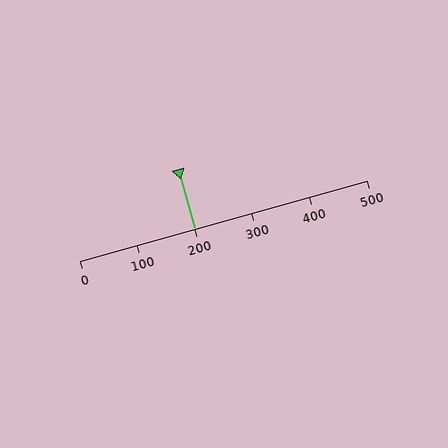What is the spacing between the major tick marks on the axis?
The major ticks are spaced 100 apart.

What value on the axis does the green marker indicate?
The marker indicates approximately 200.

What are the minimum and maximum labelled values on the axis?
The axis runs from 0 to 500.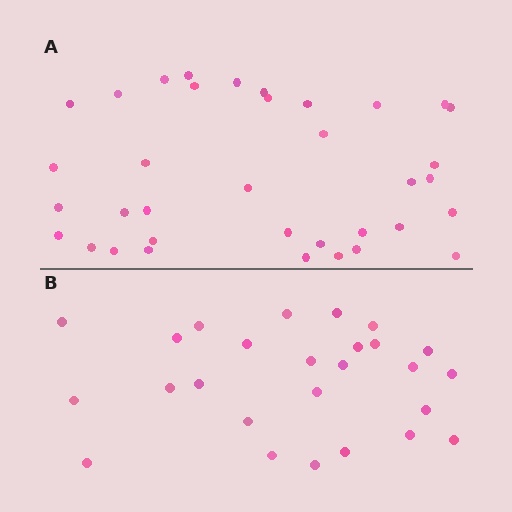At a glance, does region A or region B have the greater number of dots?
Region A (the top region) has more dots.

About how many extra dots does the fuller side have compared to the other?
Region A has roughly 10 or so more dots than region B.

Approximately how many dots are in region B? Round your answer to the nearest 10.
About 30 dots. (The exact count is 26, which rounds to 30.)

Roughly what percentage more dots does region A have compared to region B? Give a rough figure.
About 40% more.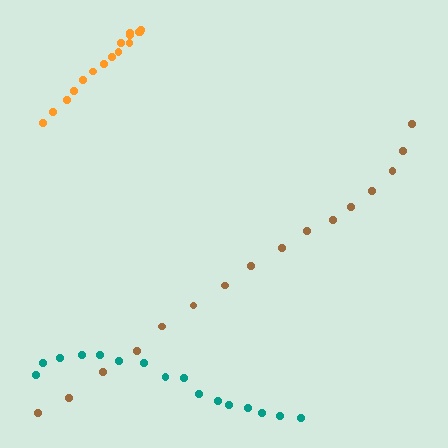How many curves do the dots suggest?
There are 3 distinct paths.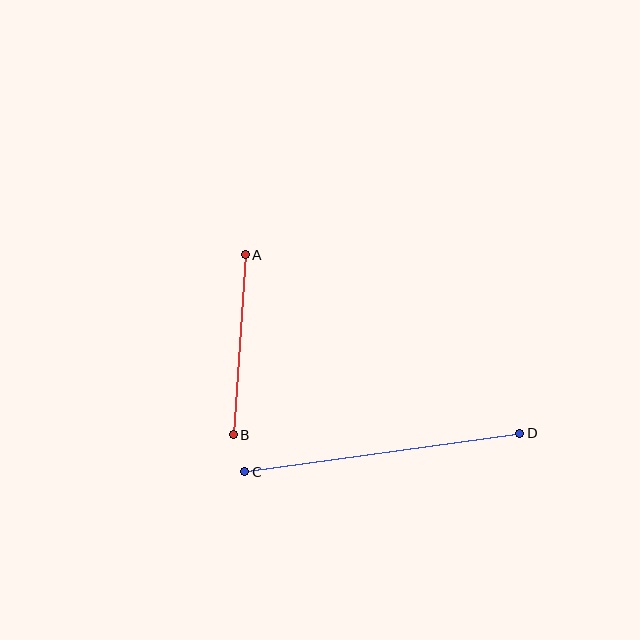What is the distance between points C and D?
The distance is approximately 278 pixels.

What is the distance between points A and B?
The distance is approximately 180 pixels.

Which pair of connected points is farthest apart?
Points C and D are farthest apart.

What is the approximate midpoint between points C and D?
The midpoint is at approximately (382, 453) pixels.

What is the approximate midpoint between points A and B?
The midpoint is at approximately (239, 345) pixels.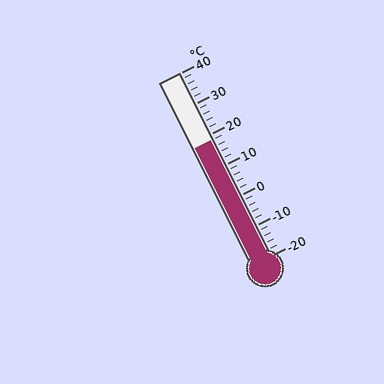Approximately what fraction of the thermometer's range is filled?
The thermometer is filled to approximately 65% of its range.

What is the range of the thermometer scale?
The thermometer scale ranges from -20°C to 40°C.